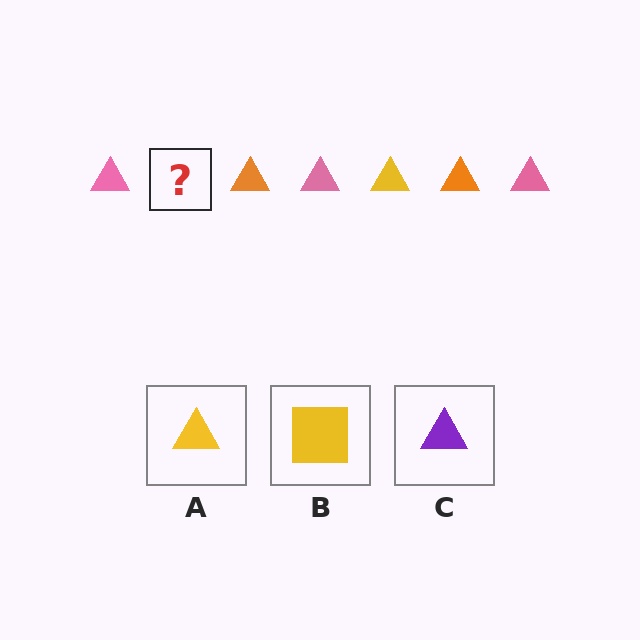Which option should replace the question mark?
Option A.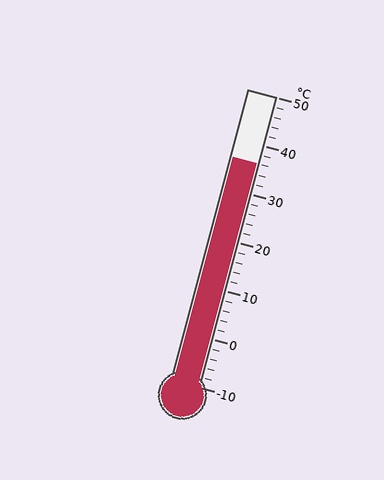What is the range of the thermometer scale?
The thermometer scale ranges from -10°C to 50°C.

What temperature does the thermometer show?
The thermometer shows approximately 36°C.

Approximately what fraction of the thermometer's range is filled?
The thermometer is filled to approximately 75% of its range.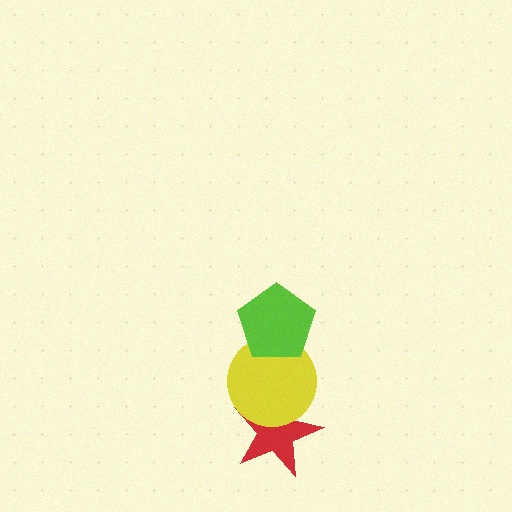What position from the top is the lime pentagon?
The lime pentagon is 1st from the top.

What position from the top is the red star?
The red star is 3rd from the top.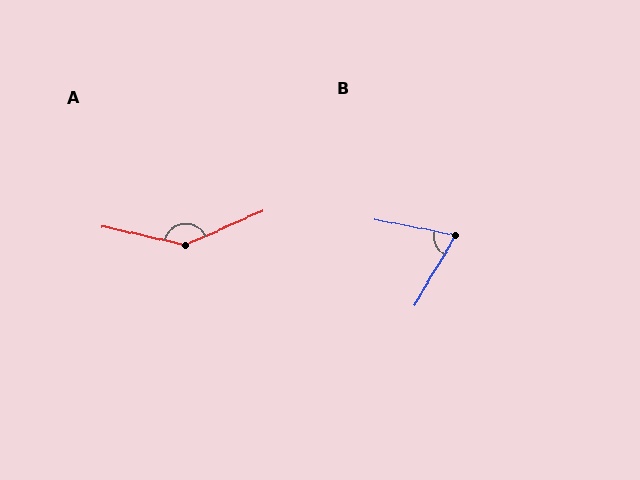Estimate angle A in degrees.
Approximately 143 degrees.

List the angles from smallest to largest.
B (71°), A (143°).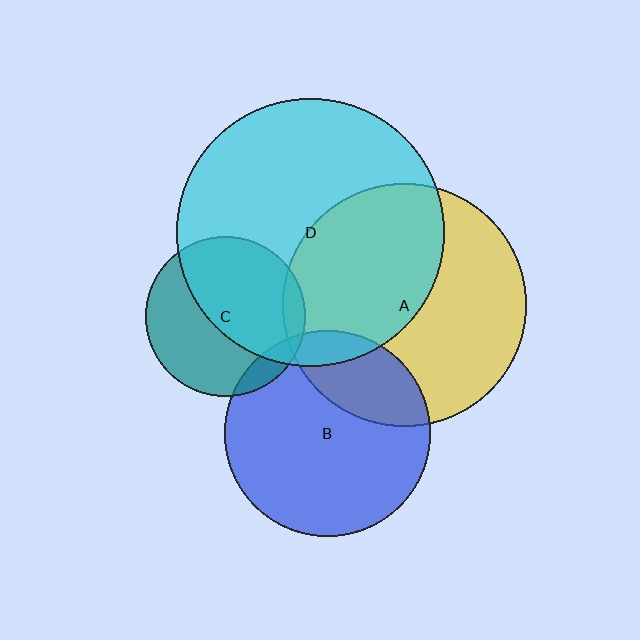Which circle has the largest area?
Circle D (cyan).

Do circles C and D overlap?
Yes.